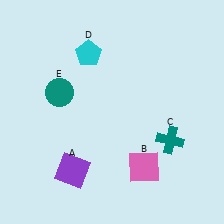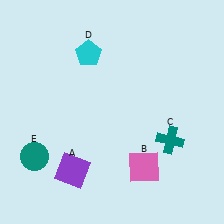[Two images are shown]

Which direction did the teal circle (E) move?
The teal circle (E) moved down.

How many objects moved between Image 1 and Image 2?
1 object moved between the two images.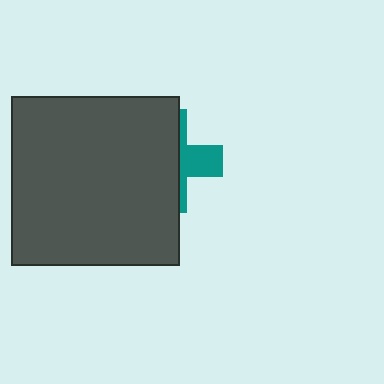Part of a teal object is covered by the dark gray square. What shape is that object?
It is a cross.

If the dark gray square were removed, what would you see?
You would see the complete teal cross.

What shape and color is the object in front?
The object in front is a dark gray square.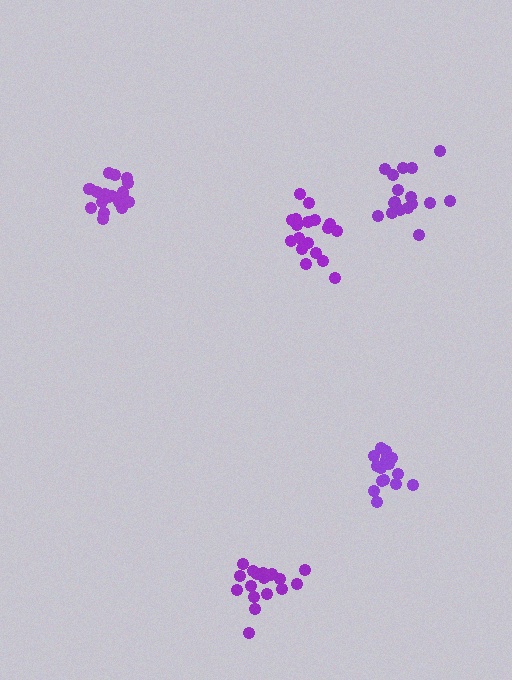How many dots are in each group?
Group 1: 18 dots, Group 2: 17 dots, Group 3: 18 dots, Group 4: 16 dots, Group 5: 19 dots (88 total).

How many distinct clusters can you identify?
There are 5 distinct clusters.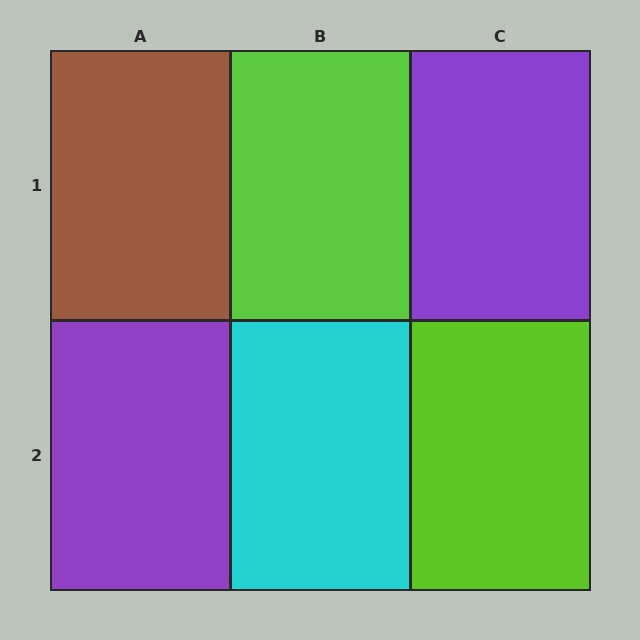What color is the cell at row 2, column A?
Purple.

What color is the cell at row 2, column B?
Cyan.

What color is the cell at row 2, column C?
Lime.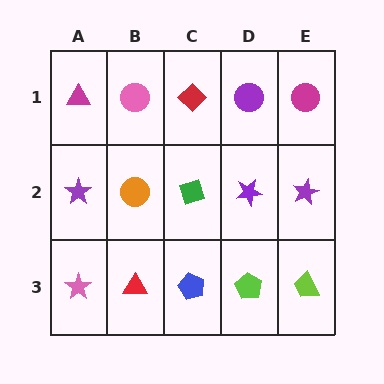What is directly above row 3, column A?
A purple star.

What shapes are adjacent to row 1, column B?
An orange circle (row 2, column B), a magenta triangle (row 1, column A), a red diamond (row 1, column C).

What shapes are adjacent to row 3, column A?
A purple star (row 2, column A), a red triangle (row 3, column B).